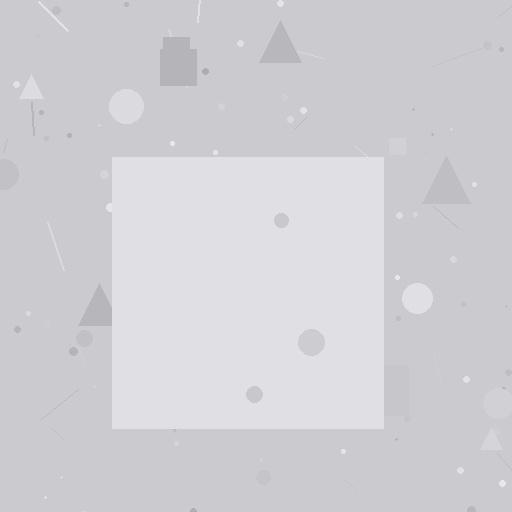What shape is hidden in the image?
A square is hidden in the image.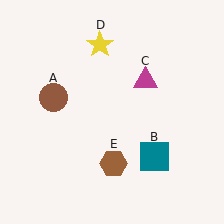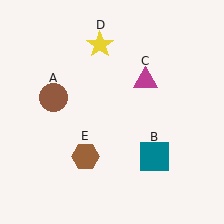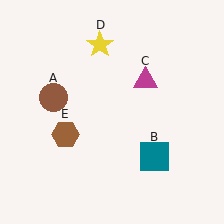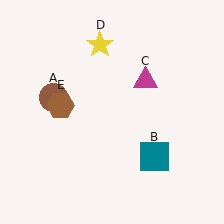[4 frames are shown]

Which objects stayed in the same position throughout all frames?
Brown circle (object A) and teal square (object B) and magenta triangle (object C) and yellow star (object D) remained stationary.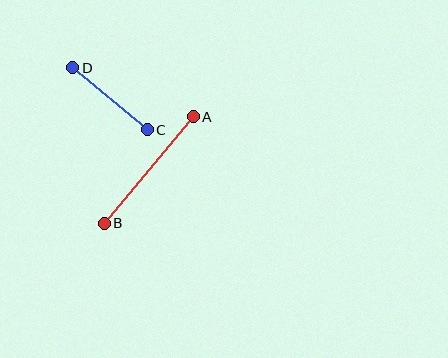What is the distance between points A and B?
The distance is approximately 139 pixels.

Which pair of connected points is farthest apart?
Points A and B are farthest apart.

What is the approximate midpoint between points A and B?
The midpoint is at approximately (149, 170) pixels.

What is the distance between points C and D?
The distance is approximately 97 pixels.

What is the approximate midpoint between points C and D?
The midpoint is at approximately (110, 99) pixels.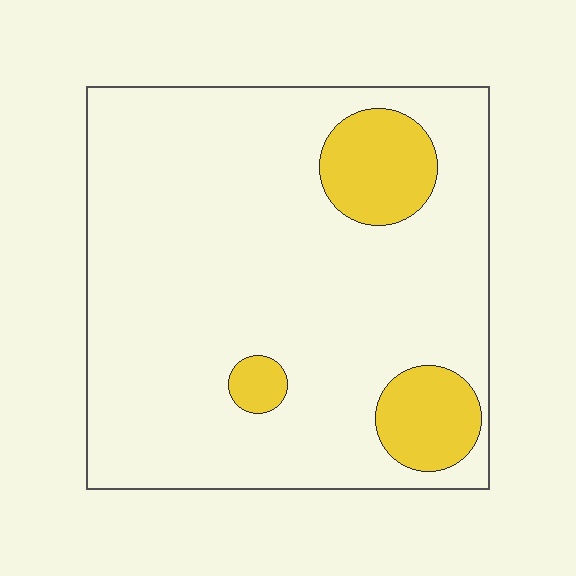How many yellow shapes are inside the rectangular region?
3.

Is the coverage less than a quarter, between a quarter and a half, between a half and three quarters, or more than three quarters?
Less than a quarter.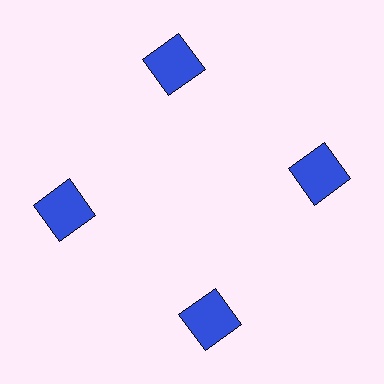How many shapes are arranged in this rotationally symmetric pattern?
There are 4 shapes, arranged in 4 groups of 1.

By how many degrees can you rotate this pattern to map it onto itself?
The pattern maps onto itself every 90 degrees of rotation.